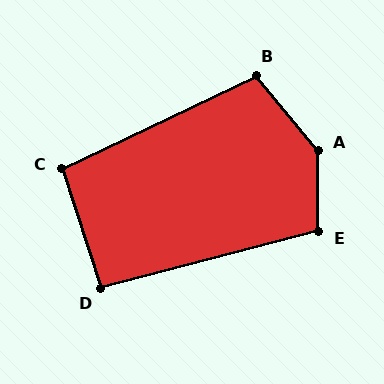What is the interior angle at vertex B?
Approximately 104 degrees (obtuse).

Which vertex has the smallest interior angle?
D, at approximately 94 degrees.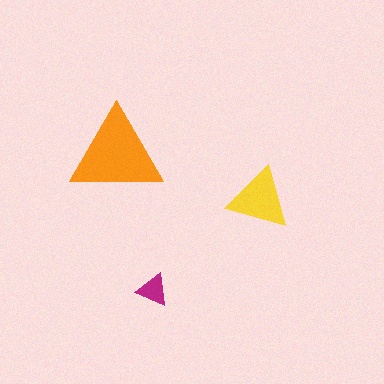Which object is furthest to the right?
The yellow triangle is rightmost.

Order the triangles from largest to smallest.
the orange one, the yellow one, the magenta one.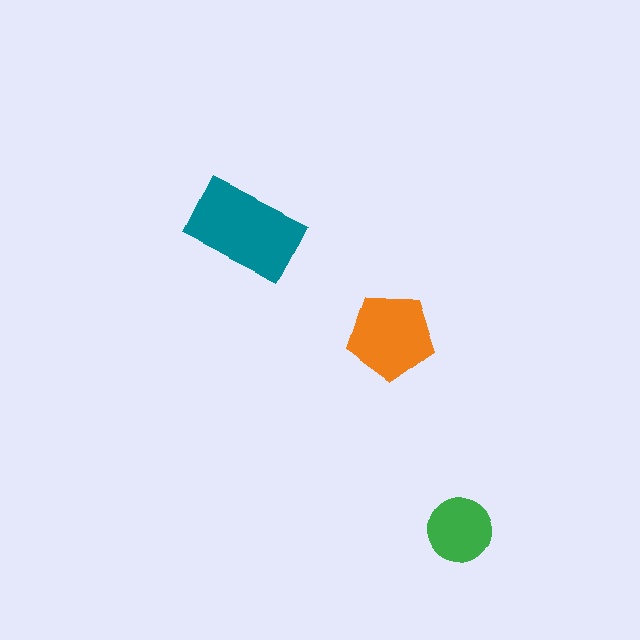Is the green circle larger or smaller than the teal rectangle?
Smaller.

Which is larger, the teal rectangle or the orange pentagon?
The teal rectangle.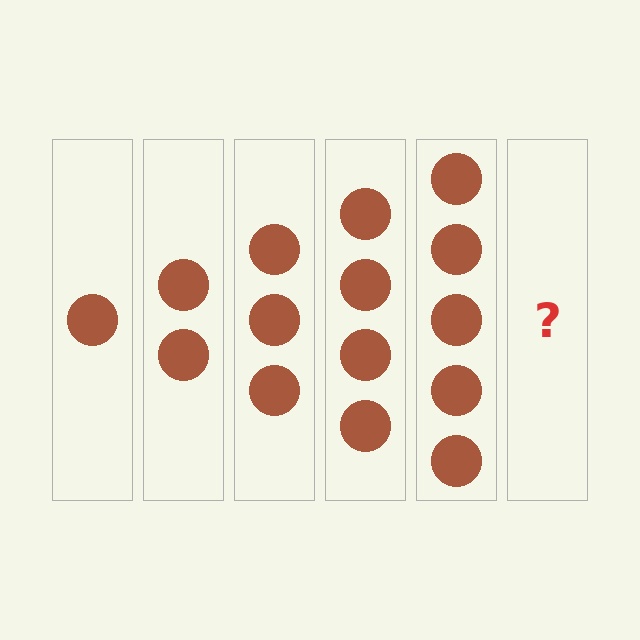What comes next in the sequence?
The next element should be 6 circles.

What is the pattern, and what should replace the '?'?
The pattern is that each step adds one more circle. The '?' should be 6 circles.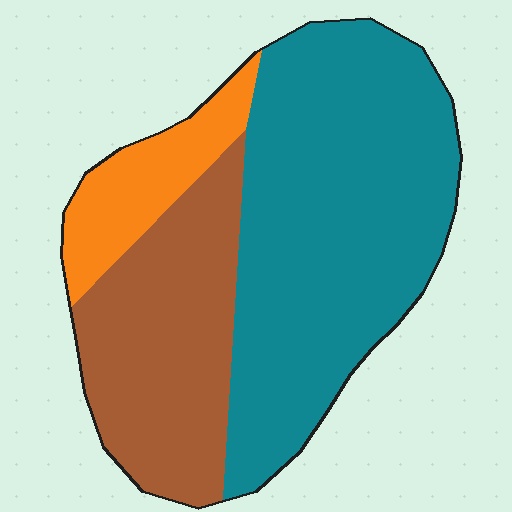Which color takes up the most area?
Teal, at roughly 55%.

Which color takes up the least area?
Orange, at roughly 15%.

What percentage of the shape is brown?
Brown takes up between a sixth and a third of the shape.